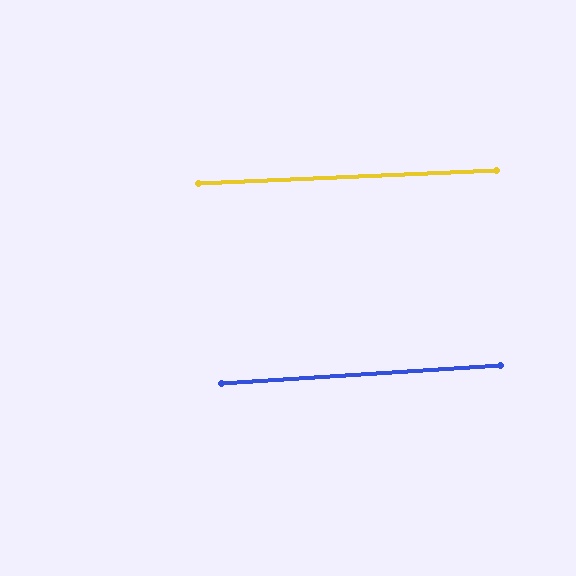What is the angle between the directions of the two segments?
Approximately 1 degree.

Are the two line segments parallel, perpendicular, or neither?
Parallel — their directions differ by only 1.2°.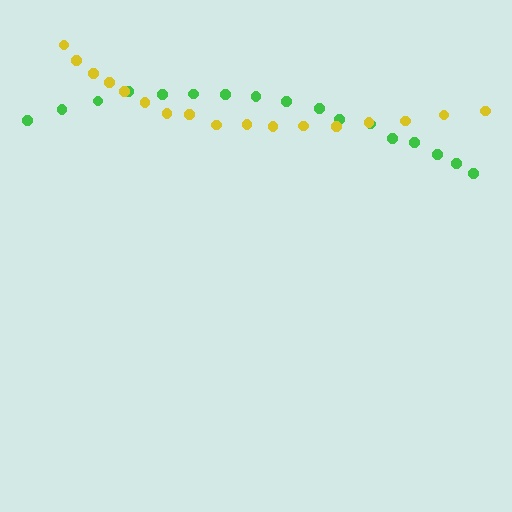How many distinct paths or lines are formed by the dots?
There are 2 distinct paths.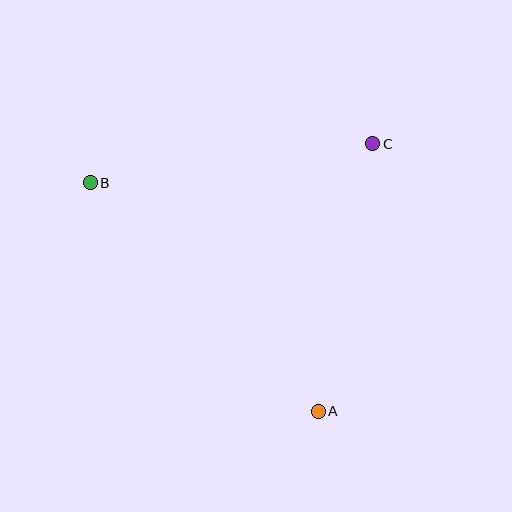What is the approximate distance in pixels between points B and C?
The distance between B and C is approximately 285 pixels.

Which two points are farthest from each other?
Points A and B are farthest from each other.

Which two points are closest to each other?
Points A and C are closest to each other.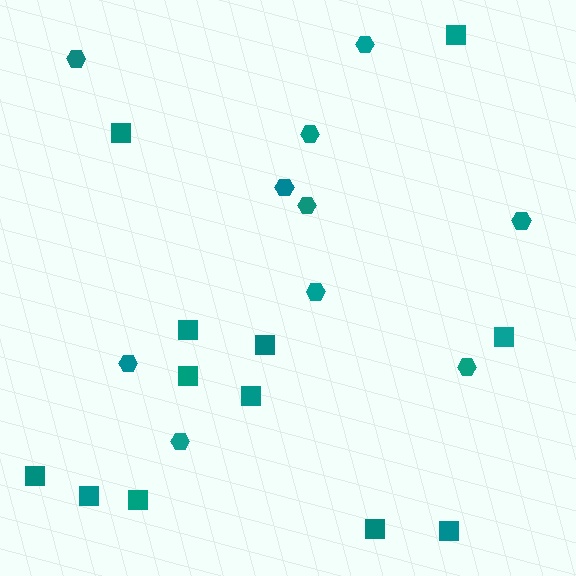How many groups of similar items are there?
There are 2 groups: one group of hexagons (10) and one group of squares (12).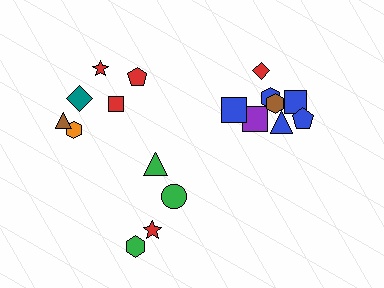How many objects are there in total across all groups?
There are 18 objects.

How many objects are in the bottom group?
There are 4 objects.